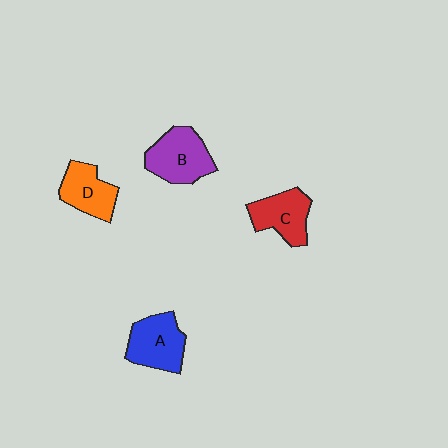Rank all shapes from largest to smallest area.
From largest to smallest: B (purple), A (blue), C (red), D (orange).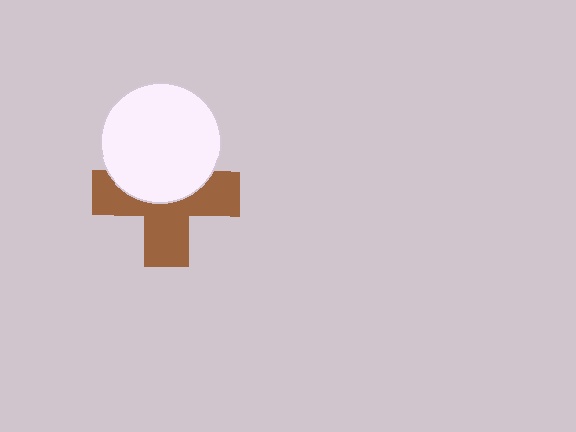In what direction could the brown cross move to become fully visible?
The brown cross could move down. That would shift it out from behind the white circle entirely.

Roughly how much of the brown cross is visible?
About half of it is visible (roughly 57%).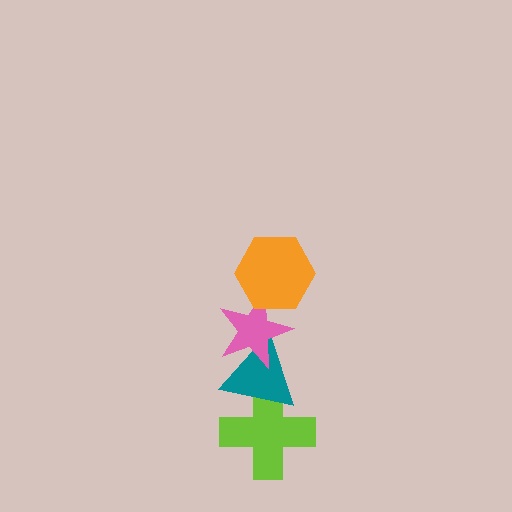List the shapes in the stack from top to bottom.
From top to bottom: the orange hexagon, the pink star, the teal triangle, the lime cross.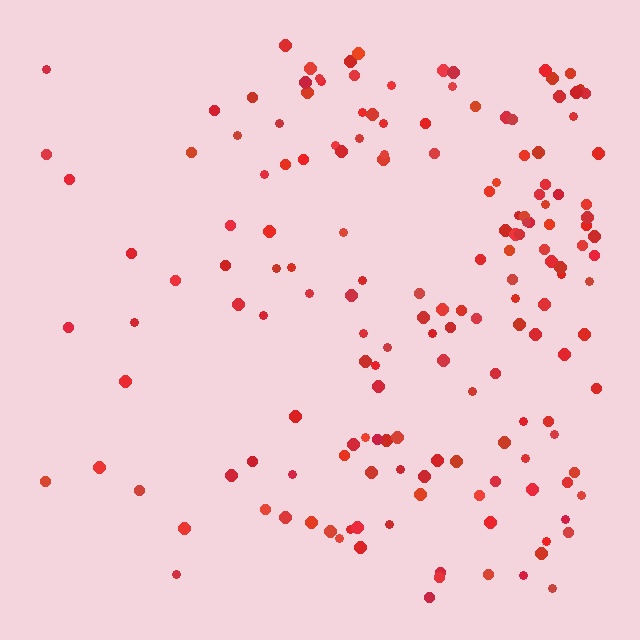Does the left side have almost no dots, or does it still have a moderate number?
Still a moderate number, just noticeably fewer than the right.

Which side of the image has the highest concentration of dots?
The right.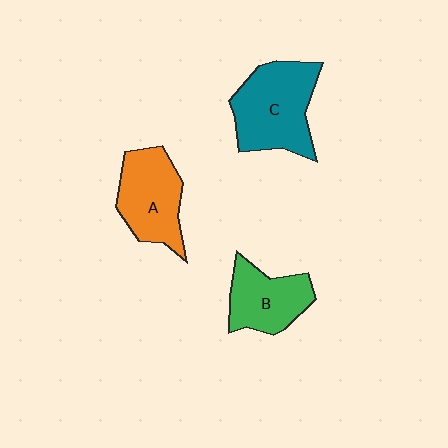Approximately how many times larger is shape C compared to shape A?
Approximately 1.2 times.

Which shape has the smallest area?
Shape B (green).